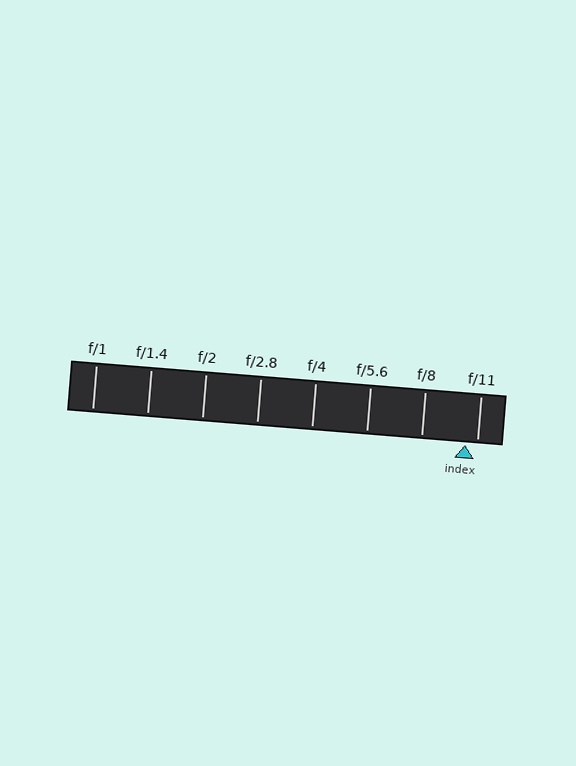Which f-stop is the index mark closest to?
The index mark is closest to f/11.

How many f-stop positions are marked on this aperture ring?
There are 8 f-stop positions marked.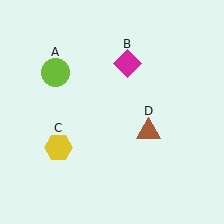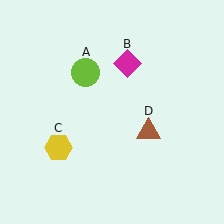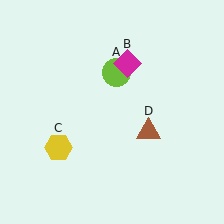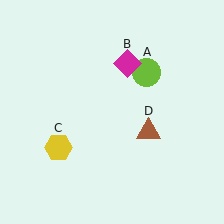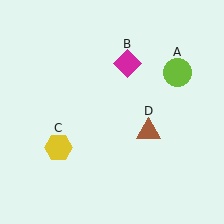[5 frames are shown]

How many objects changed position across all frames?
1 object changed position: lime circle (object A).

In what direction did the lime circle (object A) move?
The lime circle (object A) moved right.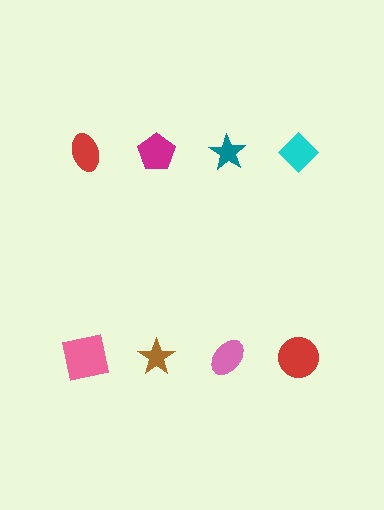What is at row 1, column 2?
A magenta pentagon.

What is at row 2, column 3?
A pink ellipse.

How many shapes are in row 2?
4 shapes.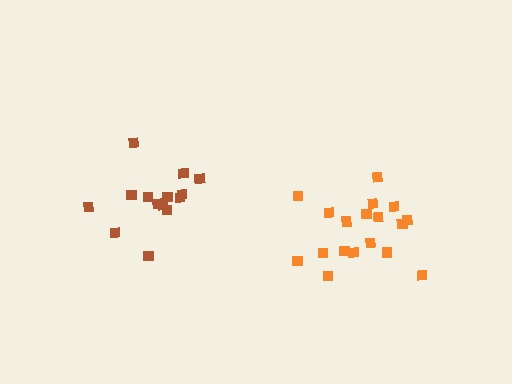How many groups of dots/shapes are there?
There are 2 groups.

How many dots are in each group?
Group 1: 18 dots, Group 2: 14 dots (32 total).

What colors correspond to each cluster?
The clusters are colored: orange, brown.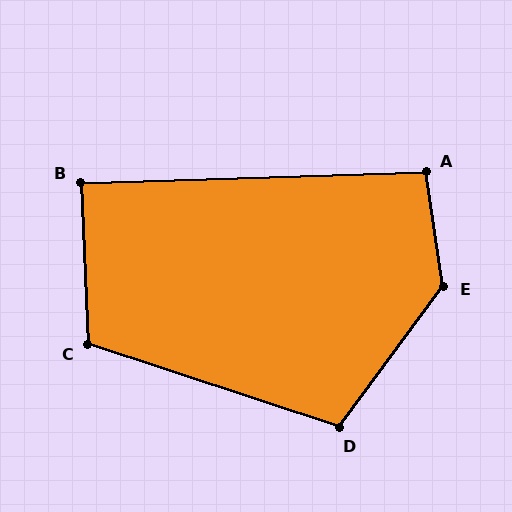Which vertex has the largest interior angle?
E, at approximately 135 degrees.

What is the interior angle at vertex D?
Approximately 108 degrees (obtuse).